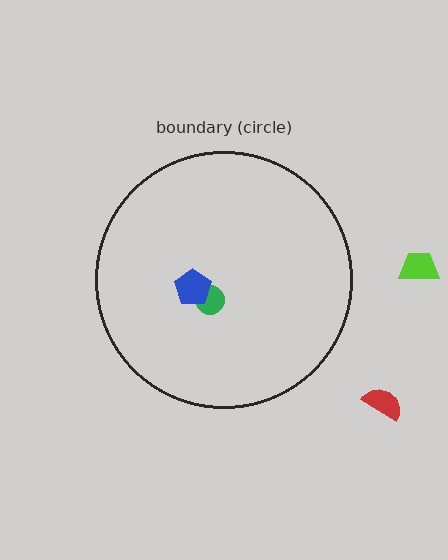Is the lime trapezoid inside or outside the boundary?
Outside.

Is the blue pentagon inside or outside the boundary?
Inside.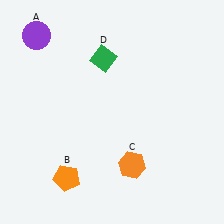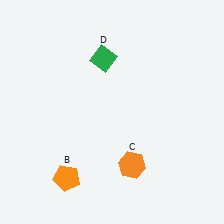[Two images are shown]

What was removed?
The purple circle (A) was removed in Image 2.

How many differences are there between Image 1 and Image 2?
There is 1 difference between the two images.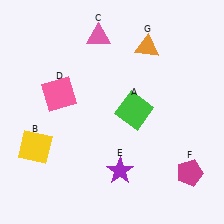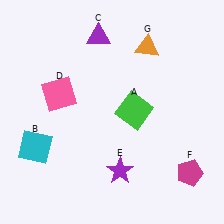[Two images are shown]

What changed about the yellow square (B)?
In Image 1, B is yellow. In Image 2, it changed to cyan.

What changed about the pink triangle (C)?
In Image 1, C is pink. In Image 2, it changed to purple.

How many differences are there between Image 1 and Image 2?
There are 2 differences between the two images.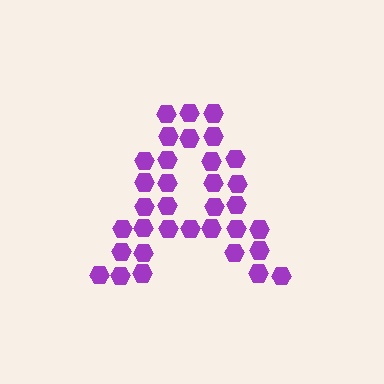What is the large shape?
The large shape is the letter A.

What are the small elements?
The small elements are hexagons.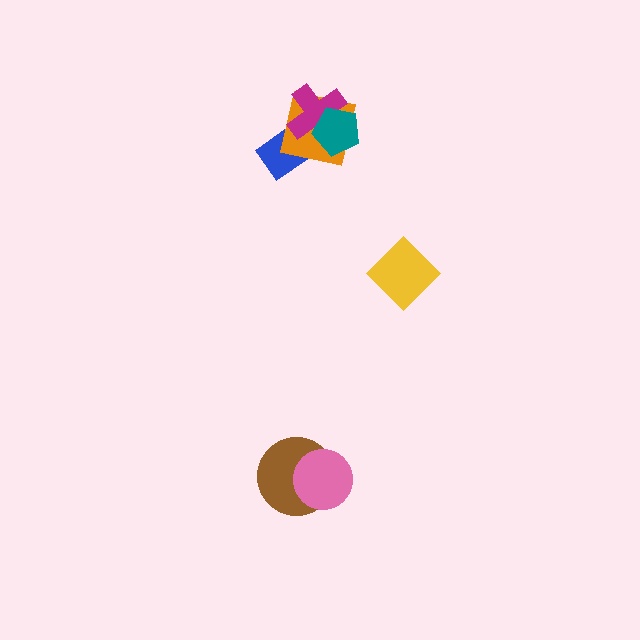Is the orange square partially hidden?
Yes, it is partially covered by another shape.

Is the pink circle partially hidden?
No, no other shape covers it.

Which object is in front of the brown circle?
The pink circle is in front of the brown circle.